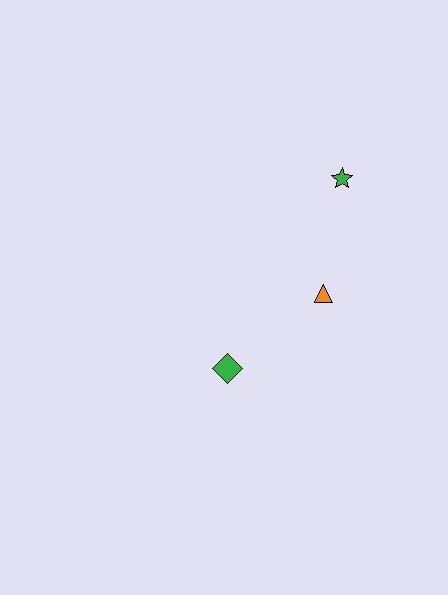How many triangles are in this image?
There is 1 triangle.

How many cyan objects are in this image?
There are no cyan objects.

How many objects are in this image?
There are 3 objects.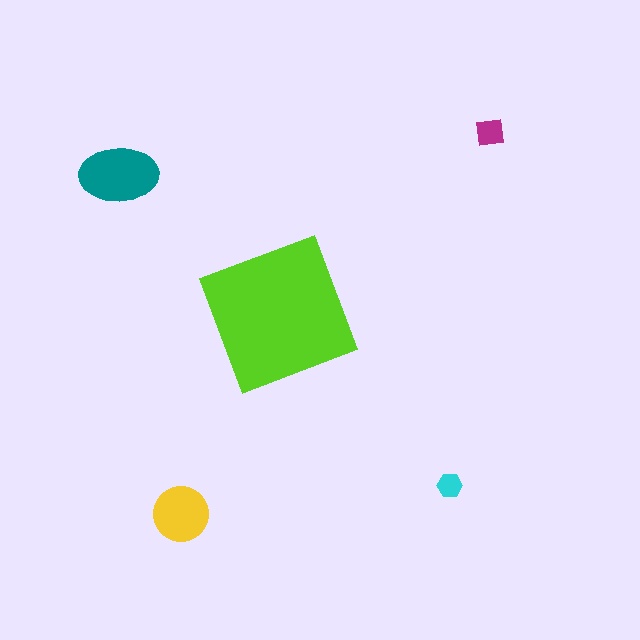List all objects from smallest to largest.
The cyan hexagon, the magenta square, the yellow circle, the teal ellipse, the lime square.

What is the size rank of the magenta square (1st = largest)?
4th.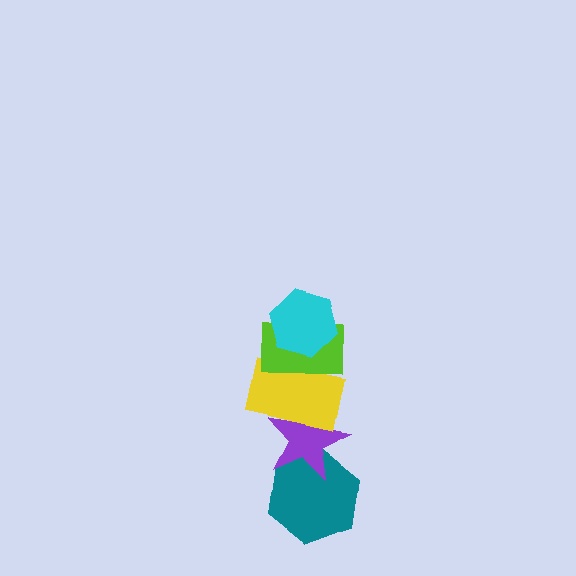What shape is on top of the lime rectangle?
The cyan hexagon is on top of the lime rectangle.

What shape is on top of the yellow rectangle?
The lime rectangle is on top of the yellow rectangle.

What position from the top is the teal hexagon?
The teal hexagon is 5th from the top.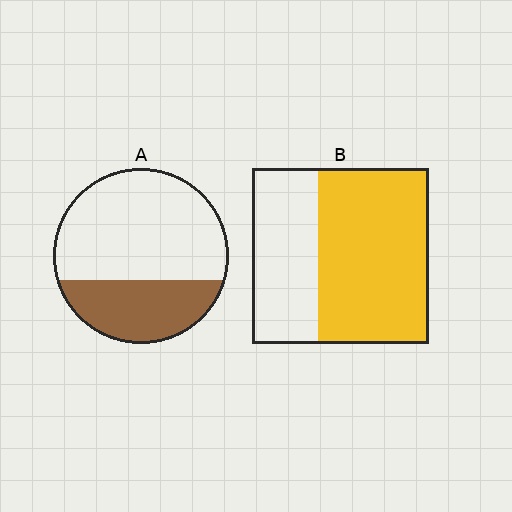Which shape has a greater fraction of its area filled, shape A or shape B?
Shape B.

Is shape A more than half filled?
No.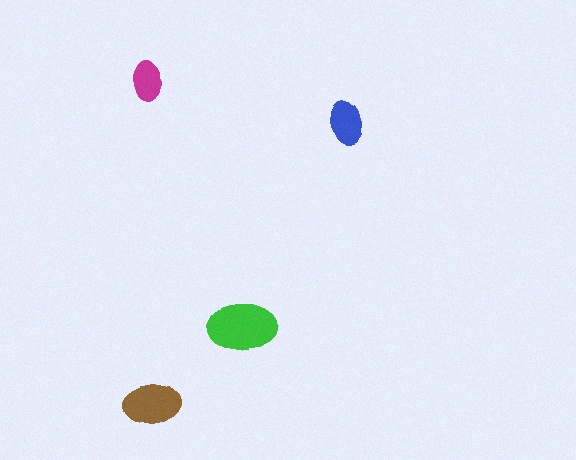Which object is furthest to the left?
The brown ellipse is leftmost.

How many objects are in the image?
There are 4 objects in the image.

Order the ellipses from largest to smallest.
the green one, the brown one, the blue one, the magenta one.